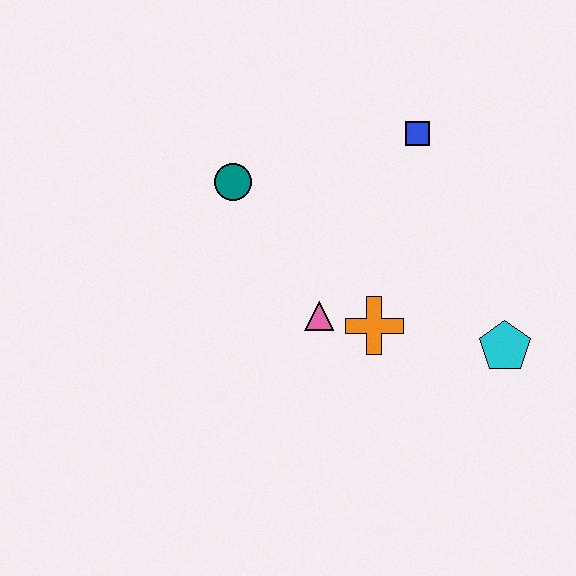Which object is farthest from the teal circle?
The cyan pentagon is farthest from the teal circle.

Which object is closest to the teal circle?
The pink triangle is closest to the teal circle.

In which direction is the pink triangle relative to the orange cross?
The pink triangle is to the left of the orange cross.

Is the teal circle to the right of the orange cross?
No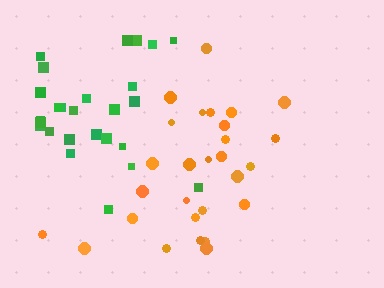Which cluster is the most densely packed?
Orange.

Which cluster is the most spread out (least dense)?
Green.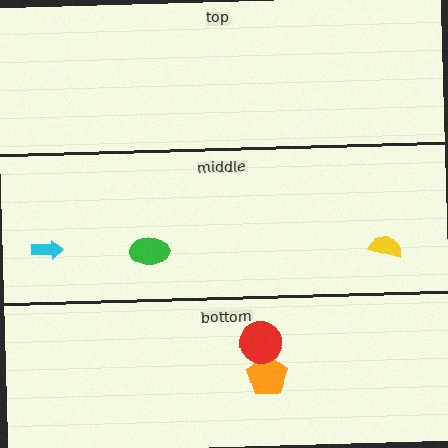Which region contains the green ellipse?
The middle region.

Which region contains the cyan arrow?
The middle region.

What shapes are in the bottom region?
The orange pentagon, the red circle.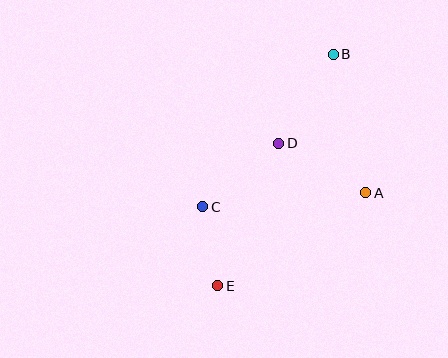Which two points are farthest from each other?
Points B and E are farthest from each other.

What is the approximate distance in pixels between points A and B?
The distance between A and B is approximately 142 pixels.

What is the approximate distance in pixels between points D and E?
The distance between D and E is approximately 155 pixels.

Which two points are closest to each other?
Points C and E are closest to each other.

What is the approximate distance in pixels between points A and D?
The distance between A and D is approximately 100 pixels.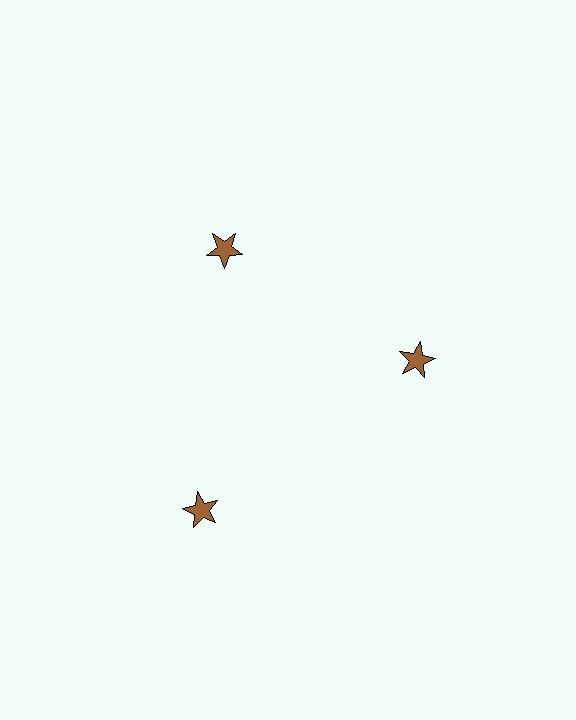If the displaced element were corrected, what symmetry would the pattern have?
It would have 3-fold rotational symmetry — the pattern would map onto itself every 120 degrees.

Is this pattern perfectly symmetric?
No. The 3 brown stars are arranged in a ring, but one element near the 7 o'clock position is pushed outward from the center, breaking the 3-fold rotational symmetry.